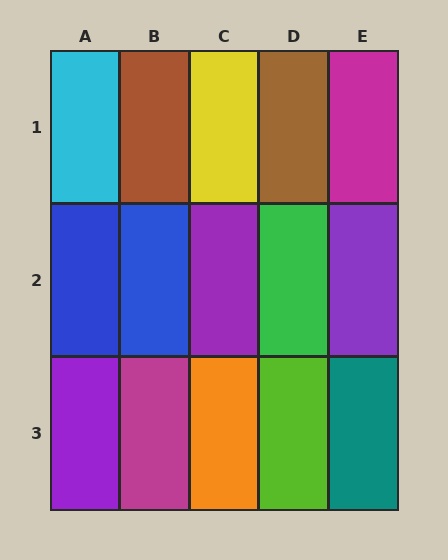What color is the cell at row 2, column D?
Green.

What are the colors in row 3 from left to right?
Purple, magenta, orange, lime, teal.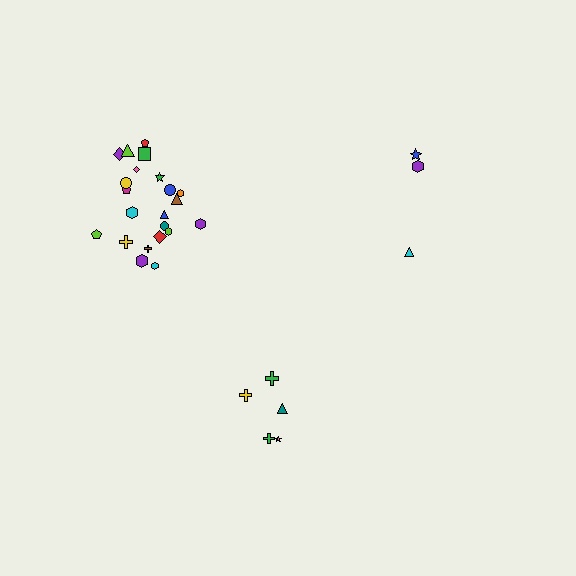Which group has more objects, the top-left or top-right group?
The top-left group.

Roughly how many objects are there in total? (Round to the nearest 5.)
Roughly 30 objects in total.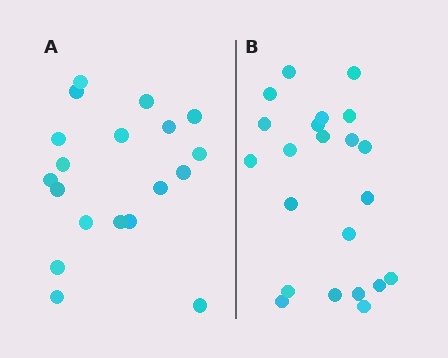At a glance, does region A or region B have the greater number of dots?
Region B (the right region) has more dots.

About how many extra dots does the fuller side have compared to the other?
Region B has just a few more — roughly 2 or 3 more dots than region A.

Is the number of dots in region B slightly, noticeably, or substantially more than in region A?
Region B has only slightly more — the two regions are fairly close. The ratio is roughly 1.2 to 1.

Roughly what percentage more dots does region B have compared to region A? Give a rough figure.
About 15% more.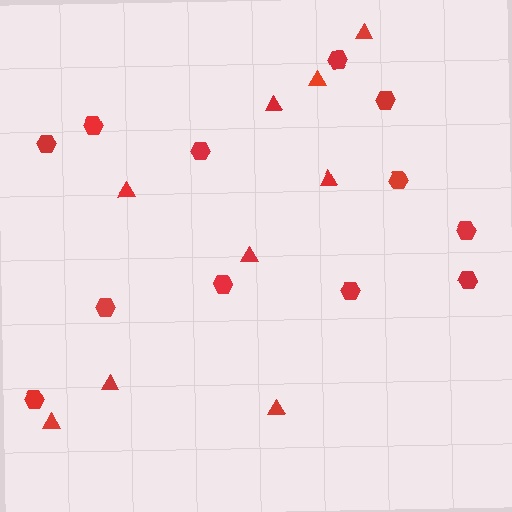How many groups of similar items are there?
There are 2 groups: one group of hexagons (12) and one group of triangles (9).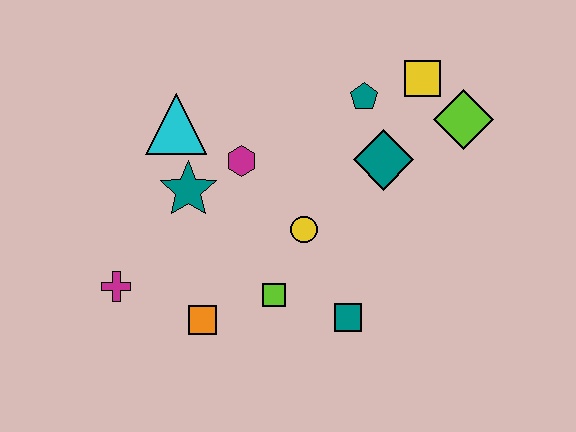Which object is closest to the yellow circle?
The lime square is closest to the yellow circle.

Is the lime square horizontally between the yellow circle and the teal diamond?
No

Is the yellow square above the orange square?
Yes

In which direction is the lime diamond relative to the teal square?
The lime diamond is above the teal square.